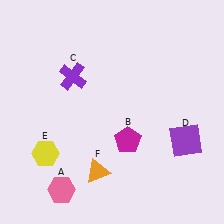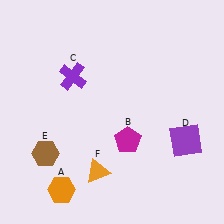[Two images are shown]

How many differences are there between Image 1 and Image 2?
There are 2 differences between the two images.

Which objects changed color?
A changed from pink to orange. E changed from yellow to brown.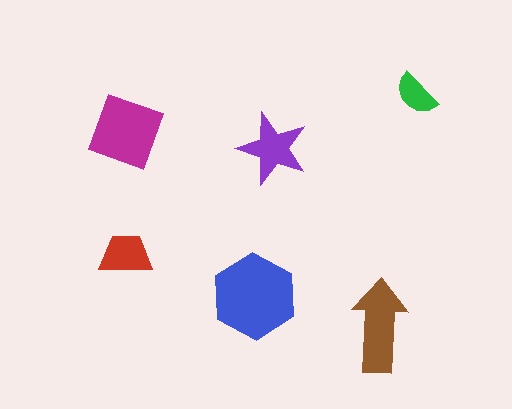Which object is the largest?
The blue hexagon.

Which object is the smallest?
The green semicircle.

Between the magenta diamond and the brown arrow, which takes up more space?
The magenta diamond.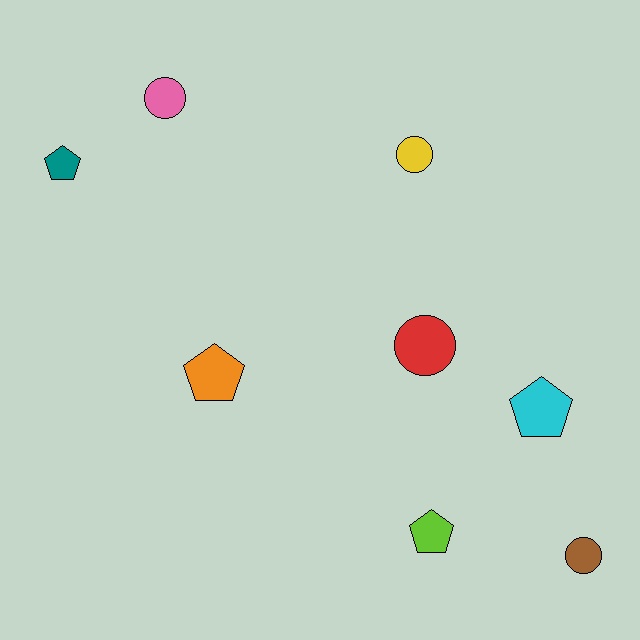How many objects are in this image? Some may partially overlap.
There are 8 objects.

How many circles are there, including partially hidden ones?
There are 4 circles.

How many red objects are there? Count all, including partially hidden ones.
There is 1 red object.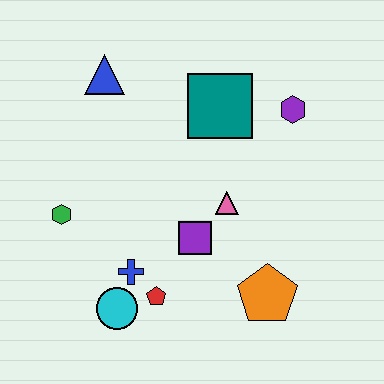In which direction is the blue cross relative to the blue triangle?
The blue cross is below the blue triangle.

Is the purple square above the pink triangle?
No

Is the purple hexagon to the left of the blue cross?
No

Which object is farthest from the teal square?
The cyan circle is farthest from the teal square.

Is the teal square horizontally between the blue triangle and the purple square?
No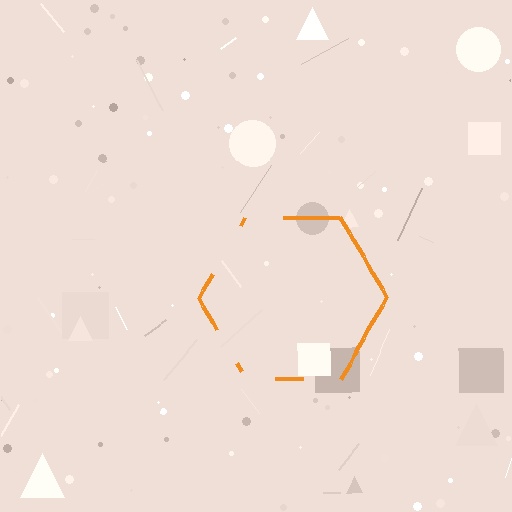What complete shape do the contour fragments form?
The contour fragments form a hexagon.